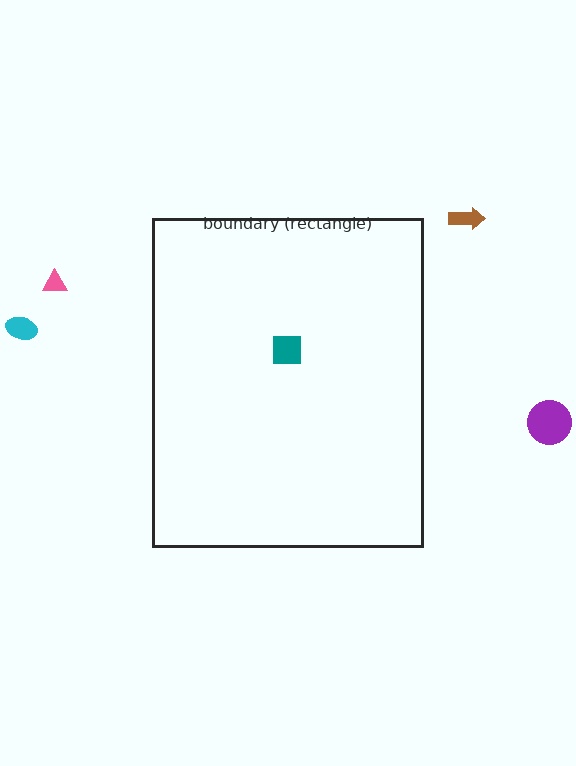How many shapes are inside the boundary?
1 inside, 4 outside.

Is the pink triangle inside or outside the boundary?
Outside.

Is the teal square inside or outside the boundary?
Inside.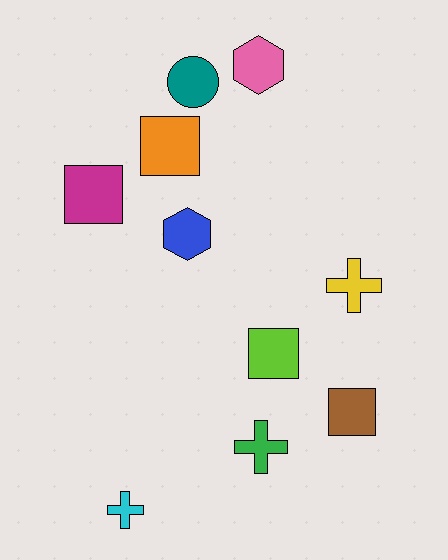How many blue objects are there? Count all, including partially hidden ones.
There is 1 blue object.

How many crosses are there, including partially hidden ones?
There are 3 crosses.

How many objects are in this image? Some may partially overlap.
There are 10 objects.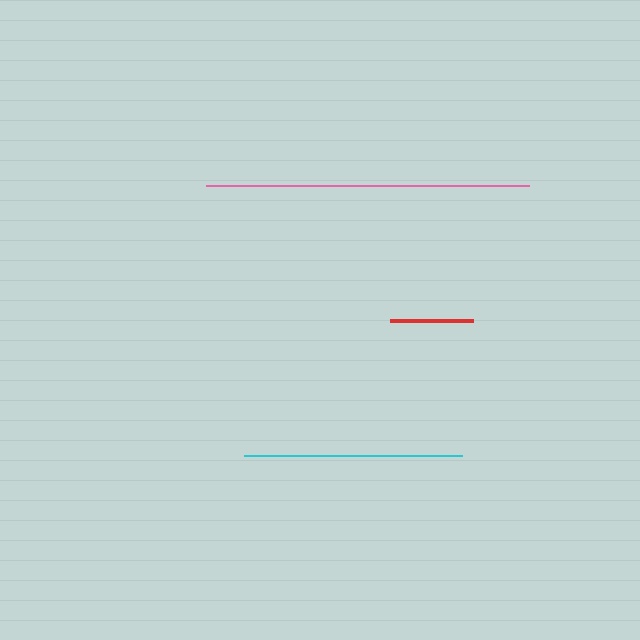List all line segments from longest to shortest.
From longest to shortest: pink, cyan, red.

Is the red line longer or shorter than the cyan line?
The cyan line is longer than the red line.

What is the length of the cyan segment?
The cyan segment is approximately 218 pixels long.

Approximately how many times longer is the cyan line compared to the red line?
The cyan line is approximately 2.6 times the length of the red line.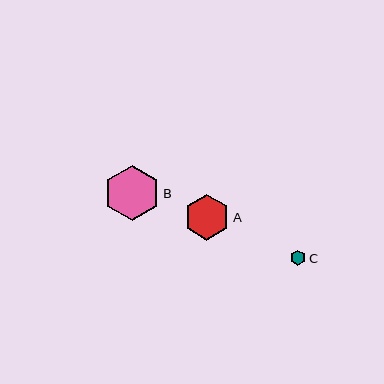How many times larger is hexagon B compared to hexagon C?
Hexagon B is approximately 3.5 times the size of hexagon C.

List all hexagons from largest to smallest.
From largest to smallest: B, A, C.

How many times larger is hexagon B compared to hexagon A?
Hexagon B is approximately 1.2 times the size of hexagon A.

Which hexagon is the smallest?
Hexagon C is the smallest with a size of approximately 16 pixels.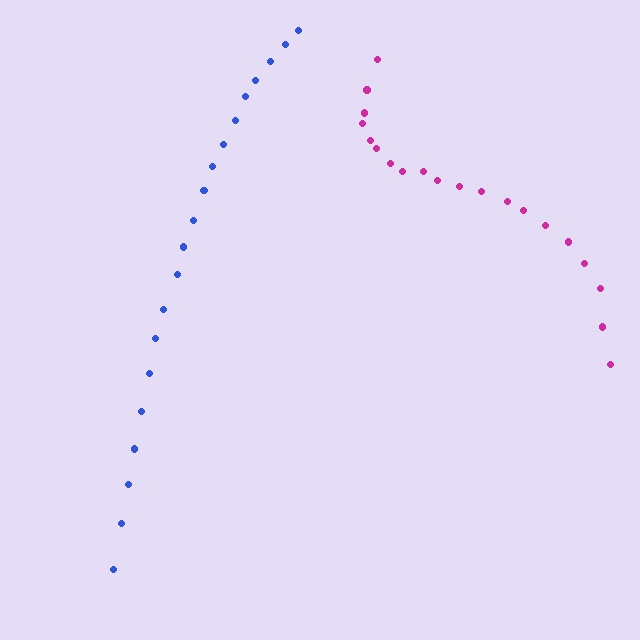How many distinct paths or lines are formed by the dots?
There are 2 distinct paths.